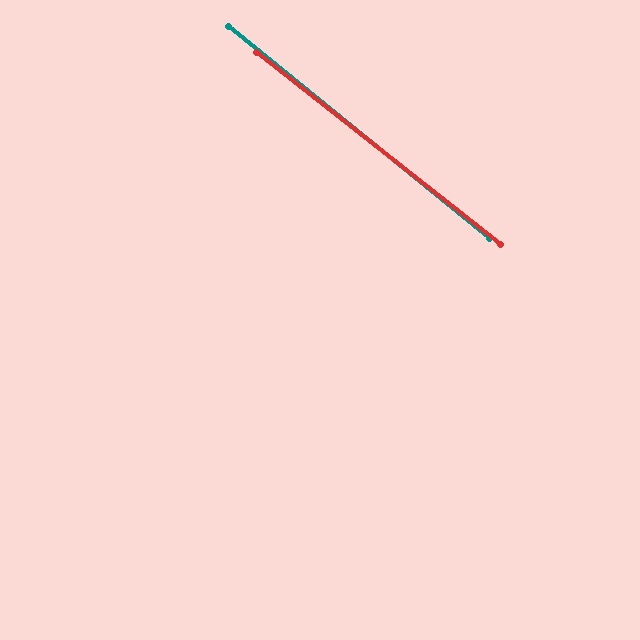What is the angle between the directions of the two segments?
Approximately 1 degree.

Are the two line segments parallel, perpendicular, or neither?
Parallel — their directions differ by only 0.9°.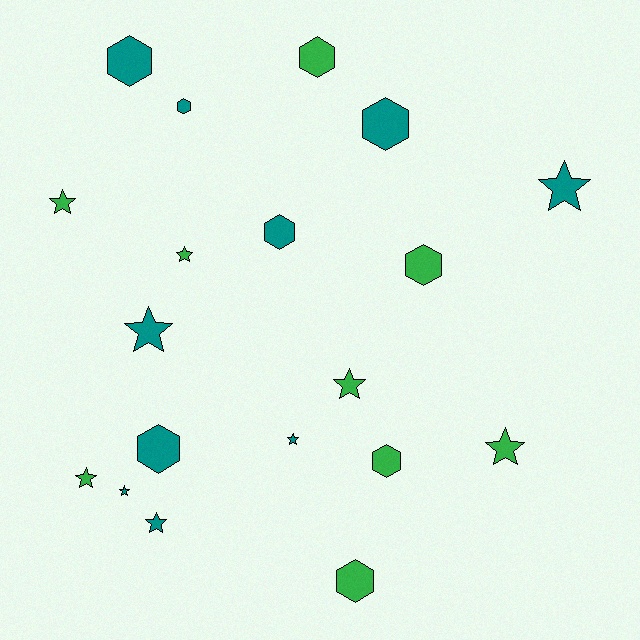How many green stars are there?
There are 5 green stars.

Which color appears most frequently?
Teal, with 10 objects.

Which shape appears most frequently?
Star, with 10 objects.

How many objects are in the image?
There are 19 objects.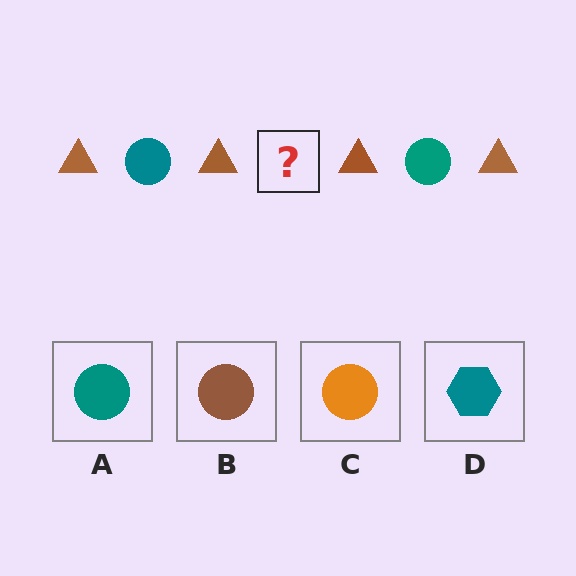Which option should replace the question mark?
Option A.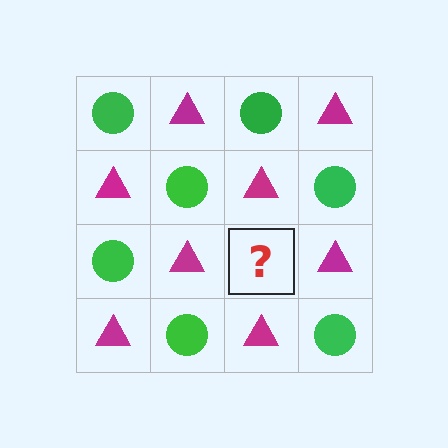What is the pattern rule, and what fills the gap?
The rule is that it alternates green circle and magenta triangle in a checkerboard pattern. The gap should be filled with a green circle.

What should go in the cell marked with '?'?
The missing cell should contain a green circle.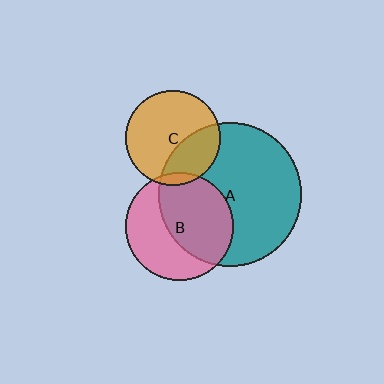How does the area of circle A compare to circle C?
Approximately 2.3 times.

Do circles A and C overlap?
Yes.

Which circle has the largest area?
Circle A (teal).